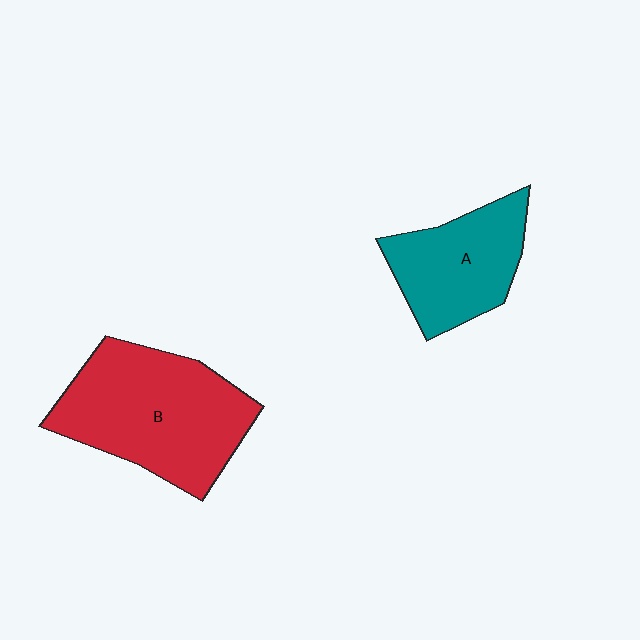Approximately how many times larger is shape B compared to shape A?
Approximately 1.6 times.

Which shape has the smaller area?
Shape A (teal).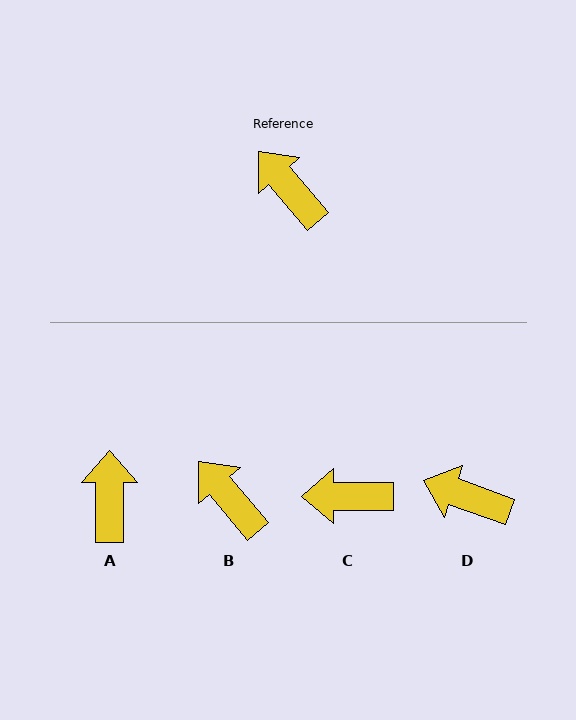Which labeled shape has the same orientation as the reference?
B.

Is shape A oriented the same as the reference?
No, it is off by about 41 degrees.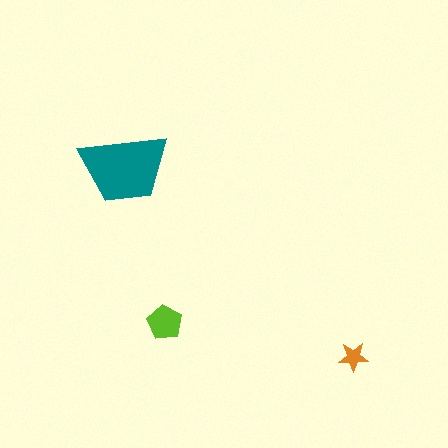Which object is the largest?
The teal trapezoid.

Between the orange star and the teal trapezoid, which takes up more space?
The teal trapezoid.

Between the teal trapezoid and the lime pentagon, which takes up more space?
The teal trapezoid.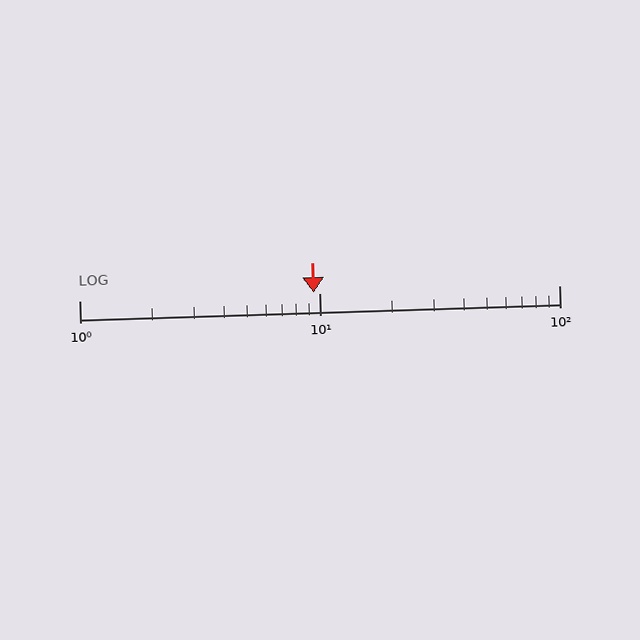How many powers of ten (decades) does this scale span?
The scale spans 2 decades, from 1 to 100.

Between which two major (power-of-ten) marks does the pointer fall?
The pointer is between 1 and 10.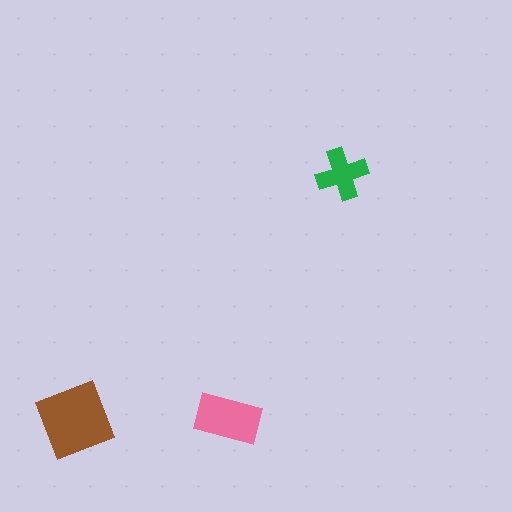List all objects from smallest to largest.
The green cross, the pink rectangle, the brown diamond.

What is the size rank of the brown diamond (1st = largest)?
1st.